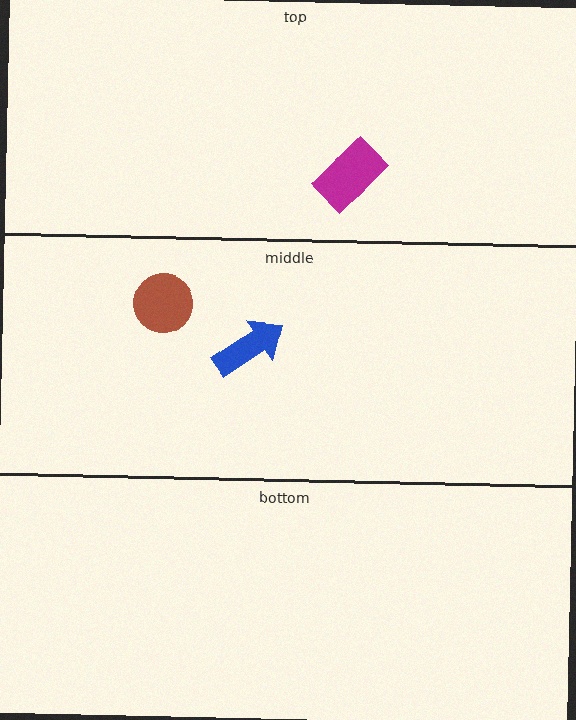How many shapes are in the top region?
1.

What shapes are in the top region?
The magenta rectangle.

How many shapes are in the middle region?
2.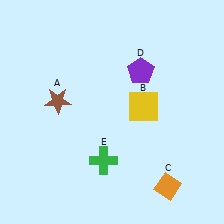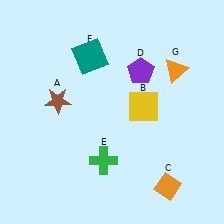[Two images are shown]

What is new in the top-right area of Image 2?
An orange triangle (G) was added in the top-right area of Image 2.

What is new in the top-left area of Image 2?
A teal square (F) was added in the top-left area of Image 2.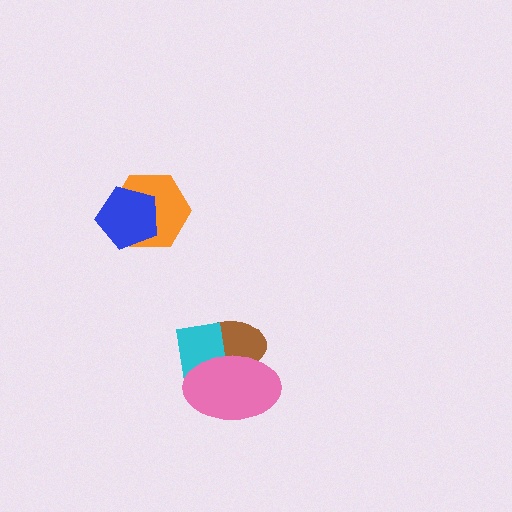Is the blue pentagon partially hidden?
No, no other shape covers it.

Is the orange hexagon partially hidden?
Yes, it is partially covered by another shape.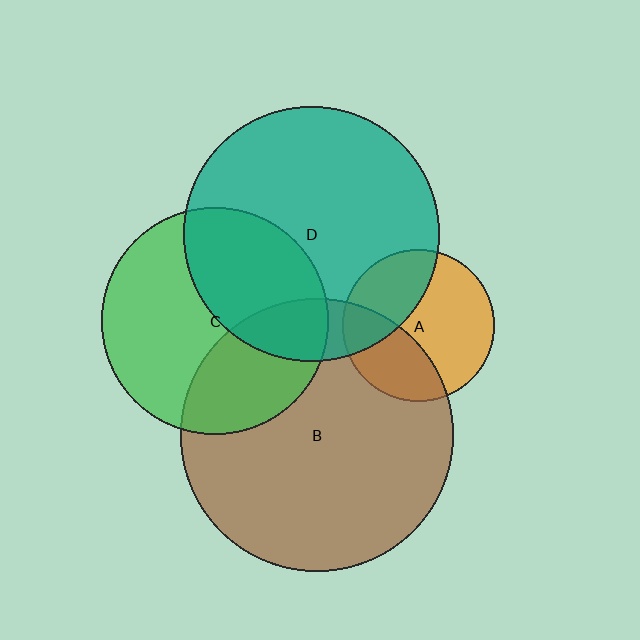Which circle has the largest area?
Circle B (brown).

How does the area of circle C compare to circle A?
Approximately 2.2 times.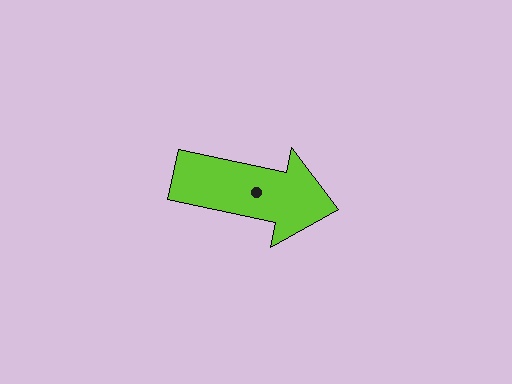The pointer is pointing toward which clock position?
Roughly 3 o'clock.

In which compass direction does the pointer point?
East.